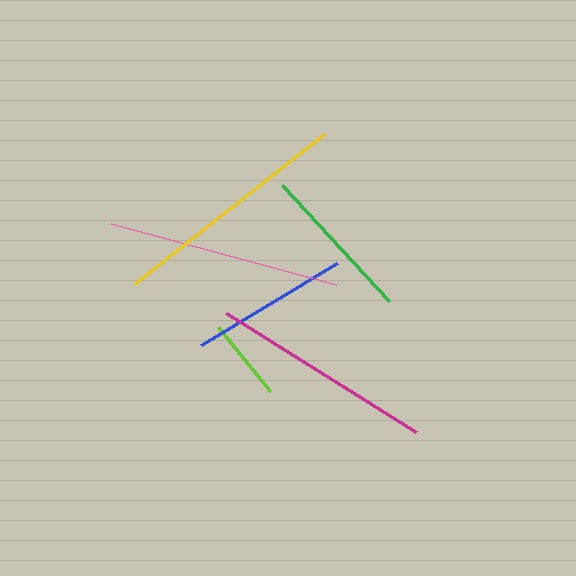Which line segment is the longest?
The yellow line is the longest at approximately 242 pixels.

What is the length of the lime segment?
The lime segment is approximately 82 pixels long.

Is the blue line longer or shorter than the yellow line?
The yellow line is longer than the blue line.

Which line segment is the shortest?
The lime line is the shortest at approximately 82 pixels.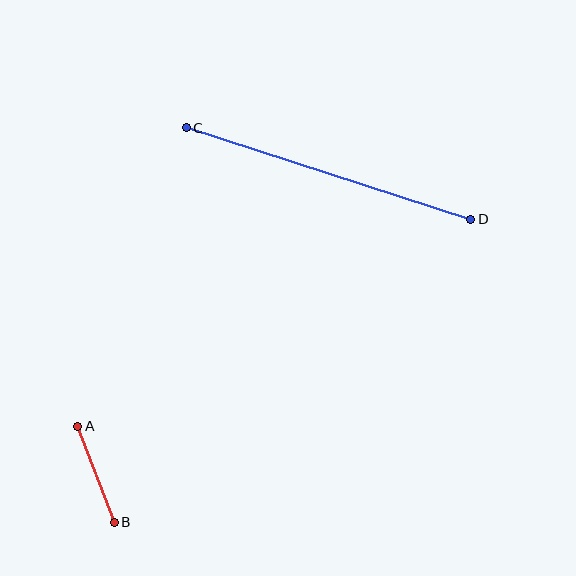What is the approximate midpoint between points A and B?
The midpoint is at approximately (96, 474) pixels.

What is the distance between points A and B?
The distance is approximately 103 pixels.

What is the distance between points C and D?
The distance is approximately 299 pixels.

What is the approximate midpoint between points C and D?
The midpoint is at approximately (328, 173) pixels.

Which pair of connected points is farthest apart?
Points C and D are farthest apart.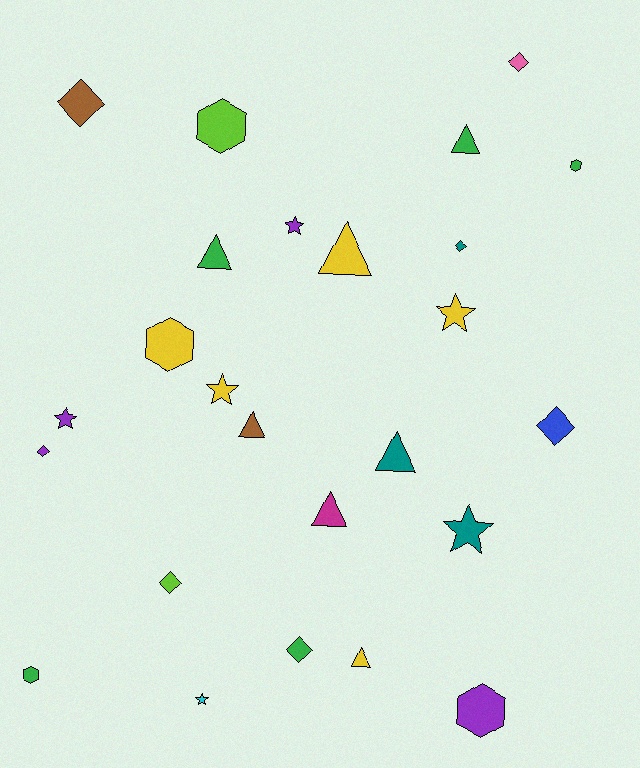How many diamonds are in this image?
There are 7 diamonds.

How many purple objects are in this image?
There are 4 purple objects.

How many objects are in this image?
There are 25 objects.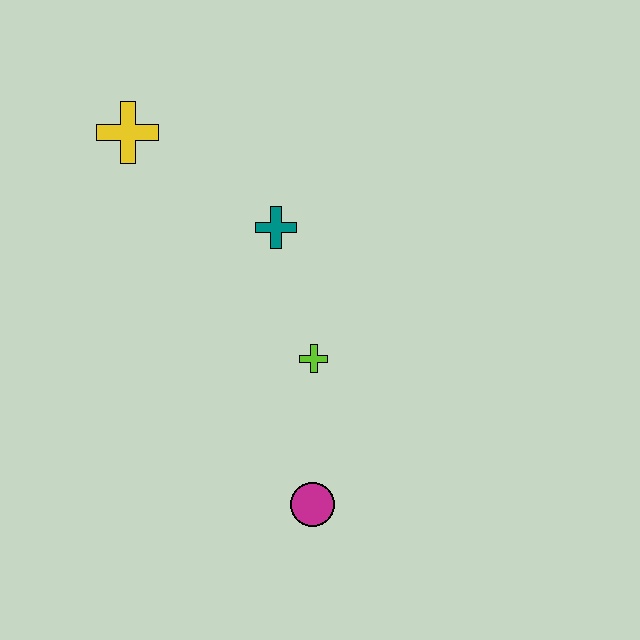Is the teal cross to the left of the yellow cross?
No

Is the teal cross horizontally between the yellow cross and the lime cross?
Yes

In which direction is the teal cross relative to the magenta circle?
The teal cross is above the magenta circle.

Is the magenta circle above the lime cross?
No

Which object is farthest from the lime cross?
The yellow cross is farthest from the lime cross.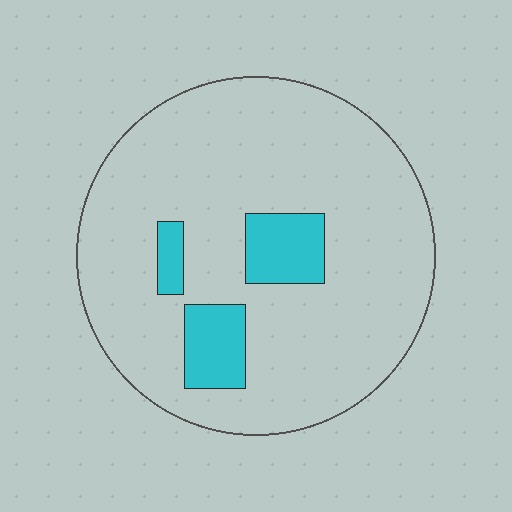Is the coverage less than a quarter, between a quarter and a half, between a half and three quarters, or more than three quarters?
Less than a quarter.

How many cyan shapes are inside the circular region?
3.